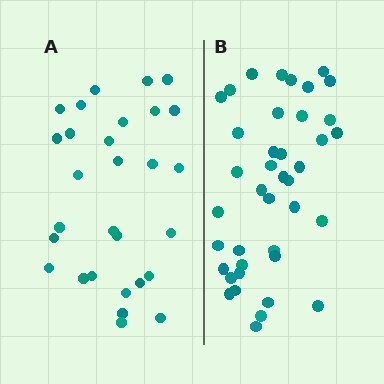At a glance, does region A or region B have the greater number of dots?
Region B (the right region) has more dots.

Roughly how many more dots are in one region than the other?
Region B has roughly 12 or so more dots than region A.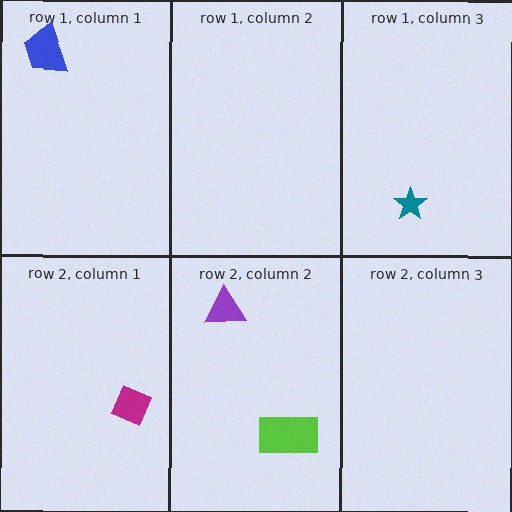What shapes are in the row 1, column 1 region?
The blue trapezoid.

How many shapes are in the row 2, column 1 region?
1.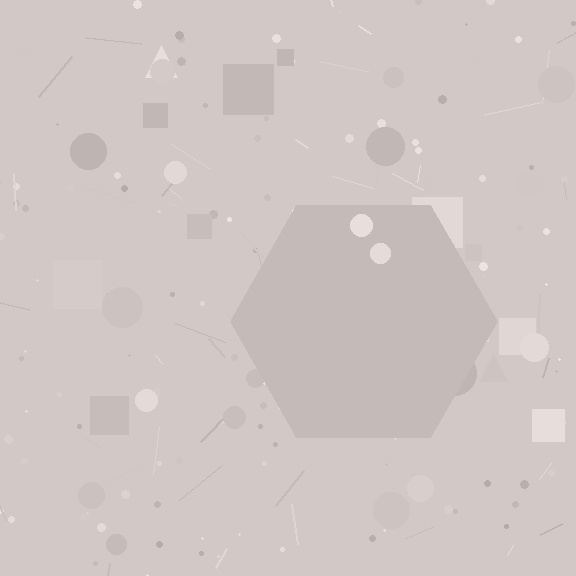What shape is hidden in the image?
A hexagon is hidden in the image.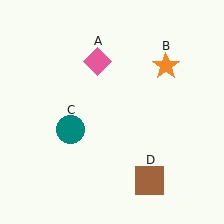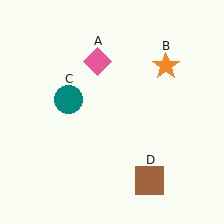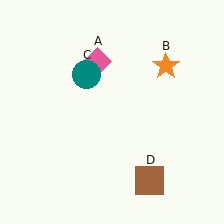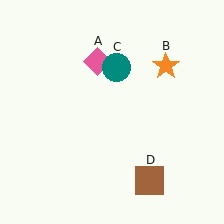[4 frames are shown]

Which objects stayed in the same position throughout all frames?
Pink diamond (object A) and orange star (object B) and brown square (object D) remained stationary.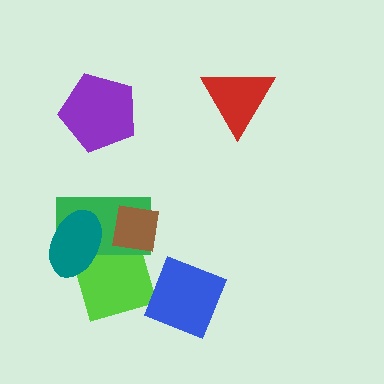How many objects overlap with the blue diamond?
1 object overlaps with the blue diamond.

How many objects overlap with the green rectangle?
3 objects overlap with the green rectangle.